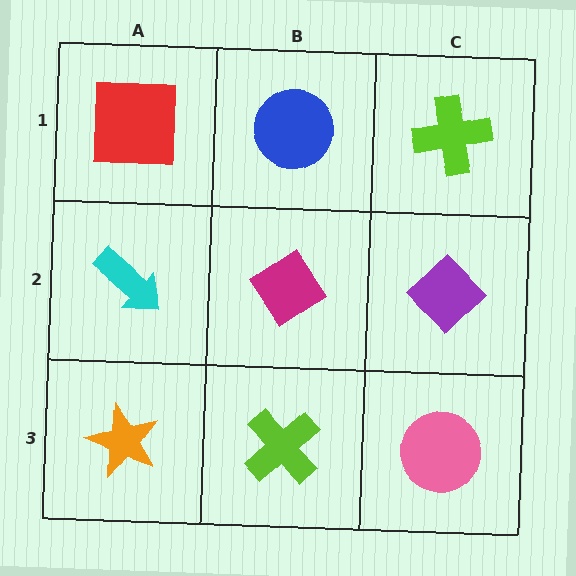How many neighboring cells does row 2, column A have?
3.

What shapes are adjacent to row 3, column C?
A purple diamond (row 2, column C), a lime cross (row 3, column B).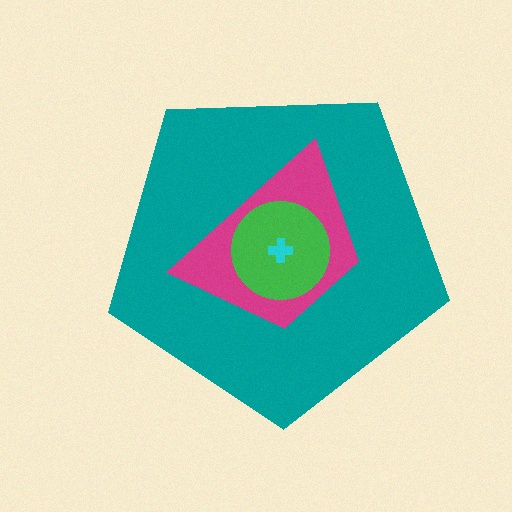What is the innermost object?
The cyan cross.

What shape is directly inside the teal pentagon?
The magenta trapezoid.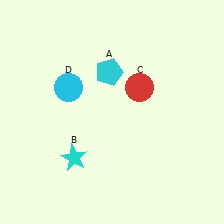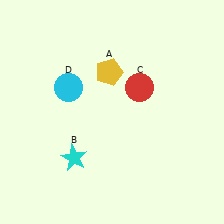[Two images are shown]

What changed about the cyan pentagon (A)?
In Image 1, A is cyan. In Image 2, it changed to yellow.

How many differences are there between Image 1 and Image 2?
There is 1 difference between the two images.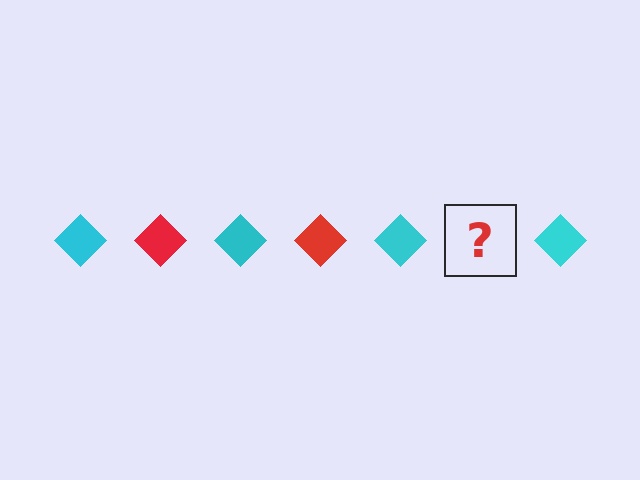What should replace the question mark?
The question mark should be replaced with a red diamond.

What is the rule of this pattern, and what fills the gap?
The rule is that the pattern cycles through cyan, red diamonds. The gap should be filled with a red diamond.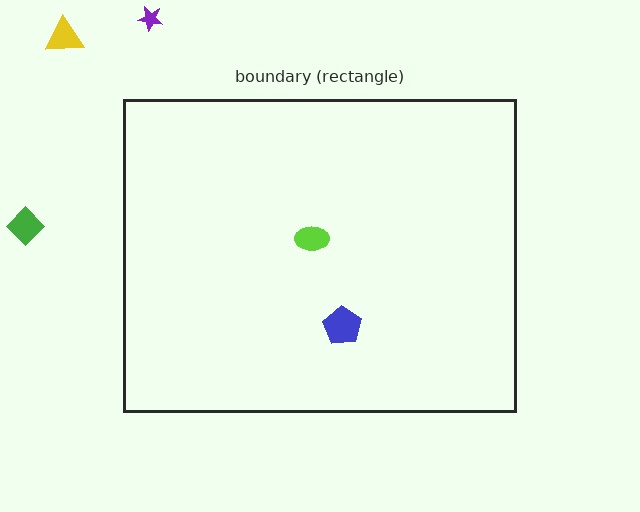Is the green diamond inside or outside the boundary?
Outside.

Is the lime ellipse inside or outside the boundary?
Inside.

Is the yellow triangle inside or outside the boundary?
Outside.